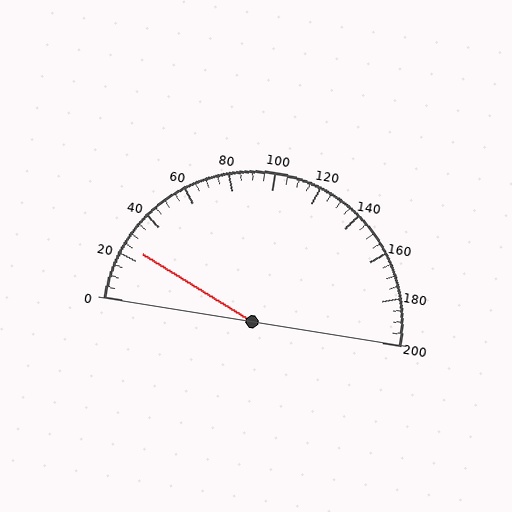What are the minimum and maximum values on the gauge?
The gauge ranges from 0 to 200.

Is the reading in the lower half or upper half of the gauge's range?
The reading is in the lower half of the range (0 to 200).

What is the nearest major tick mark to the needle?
The nearest major tick mark is 20.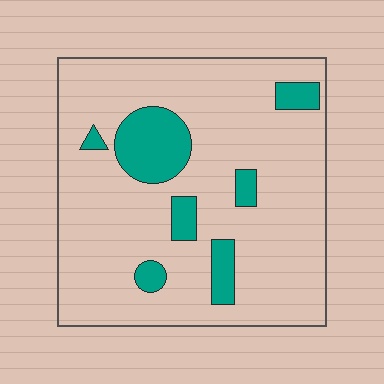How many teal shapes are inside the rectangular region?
7.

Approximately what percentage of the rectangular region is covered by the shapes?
Approximately 15%.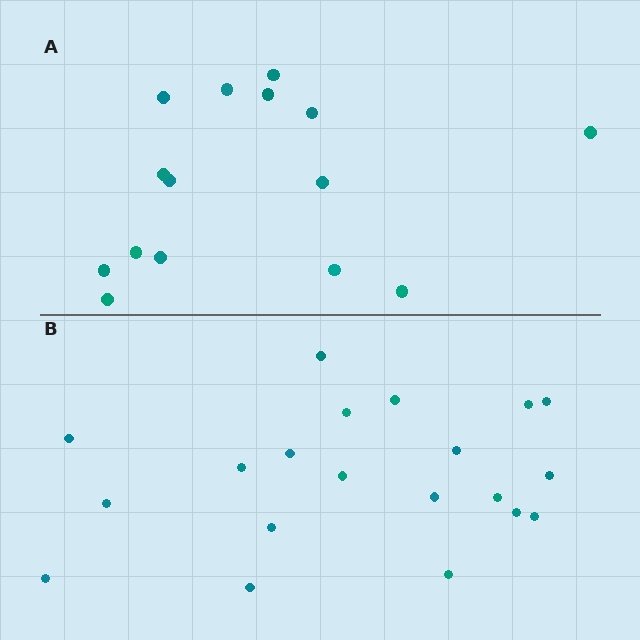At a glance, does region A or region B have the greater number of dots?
Region B (the bottom region) has more dots.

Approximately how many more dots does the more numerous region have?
Region B has about 5 more dots than region A.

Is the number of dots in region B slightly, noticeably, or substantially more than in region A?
Region B has noticeably more, but not dramatically so. The ratio is roughly 1.3 to 1.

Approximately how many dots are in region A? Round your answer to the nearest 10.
About 20 dots. (The exact count is 15, which rounds to 20.)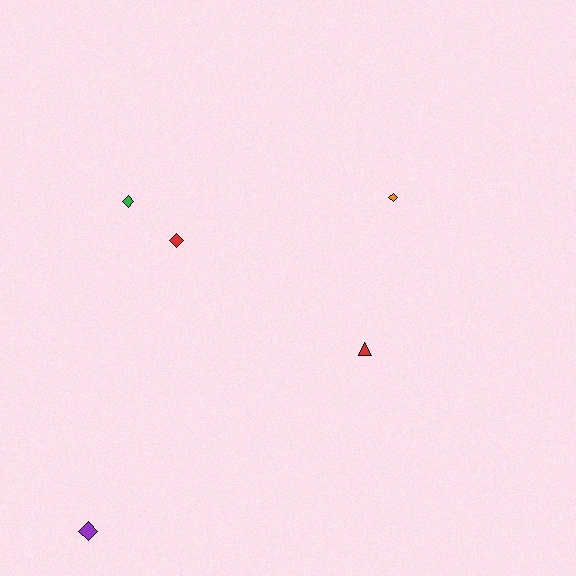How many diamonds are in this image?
There are 4 diamonds.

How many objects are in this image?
There are 5 objects.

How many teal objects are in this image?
There are no teal objects.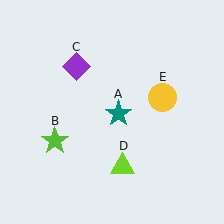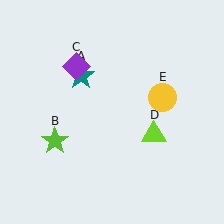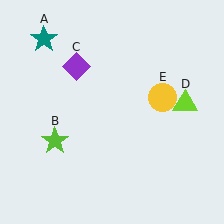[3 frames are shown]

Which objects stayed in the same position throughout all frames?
Lime star (object B) and purple diamond (object C) and yellow circle (object E) remained stationary.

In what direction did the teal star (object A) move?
The teal star (object A) moved up and to the left.